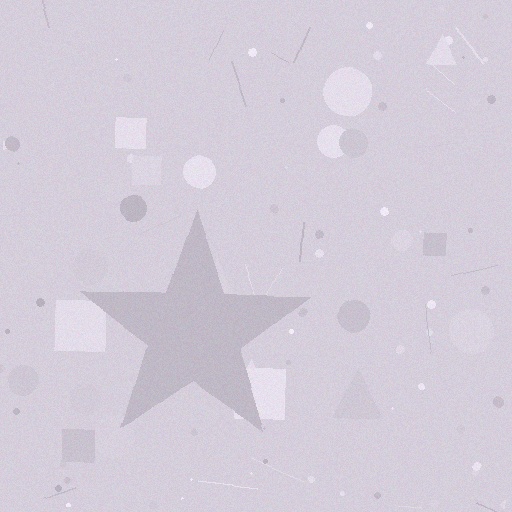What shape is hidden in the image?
A star is hidden in the image.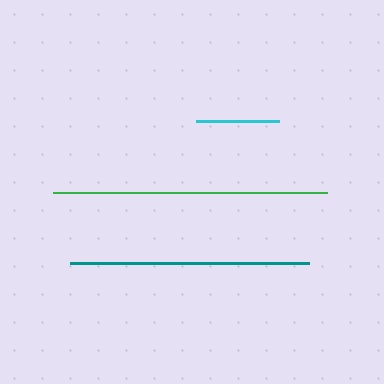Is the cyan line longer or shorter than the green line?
The green line is longer than the cyan line.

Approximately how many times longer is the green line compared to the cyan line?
The green line is approximately 3.3 times the length of the cyan line.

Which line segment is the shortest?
The cyan line is the shortest at approximately 84 pixels.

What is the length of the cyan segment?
The cyan segment is approximately 84 pixels long.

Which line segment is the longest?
The green line is the longest at approximately 274 pixels.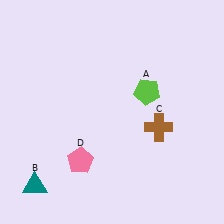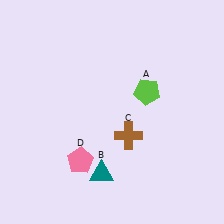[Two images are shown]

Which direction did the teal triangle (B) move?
The teal triangle (B) moved right.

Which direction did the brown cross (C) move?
The brown cross (C) moved left.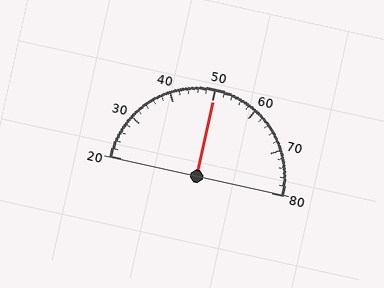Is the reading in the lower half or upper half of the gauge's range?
The reading is in the upper half of the range (20 to 80).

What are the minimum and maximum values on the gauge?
The gauge ranges from 20 to 80.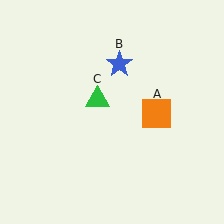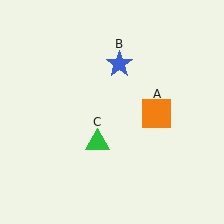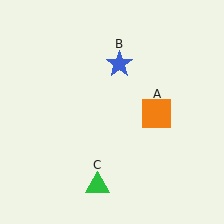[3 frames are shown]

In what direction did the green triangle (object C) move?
The green triangle (object C) moved down.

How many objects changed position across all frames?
1 object changed position: green triangle (object C).